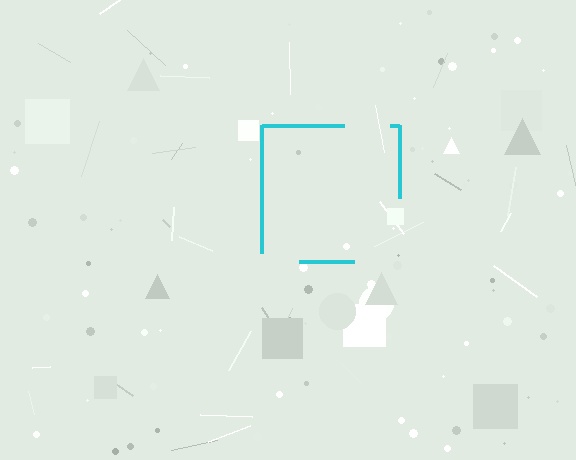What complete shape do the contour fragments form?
The contour fragments form a square.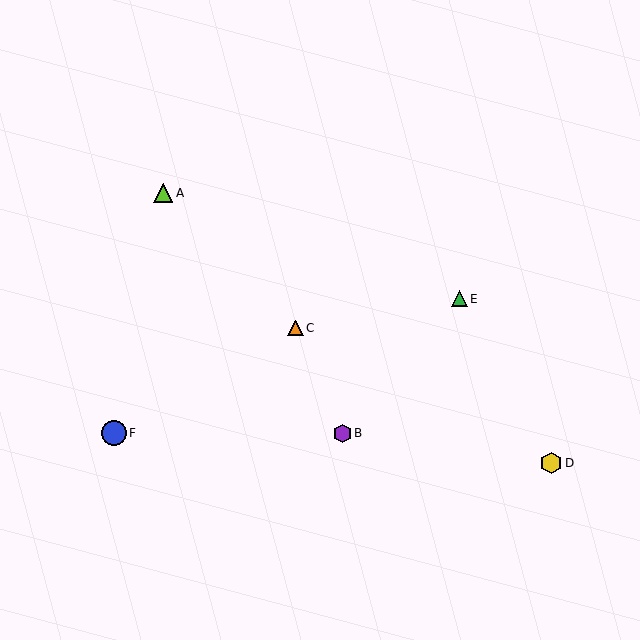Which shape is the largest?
The blue circle (labeled F) is the largest.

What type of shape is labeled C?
Shape C is an orange triangle.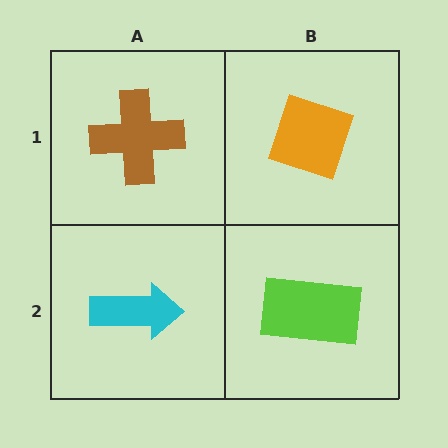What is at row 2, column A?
A cyan arrow.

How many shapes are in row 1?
2 shapes.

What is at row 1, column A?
A brown cross.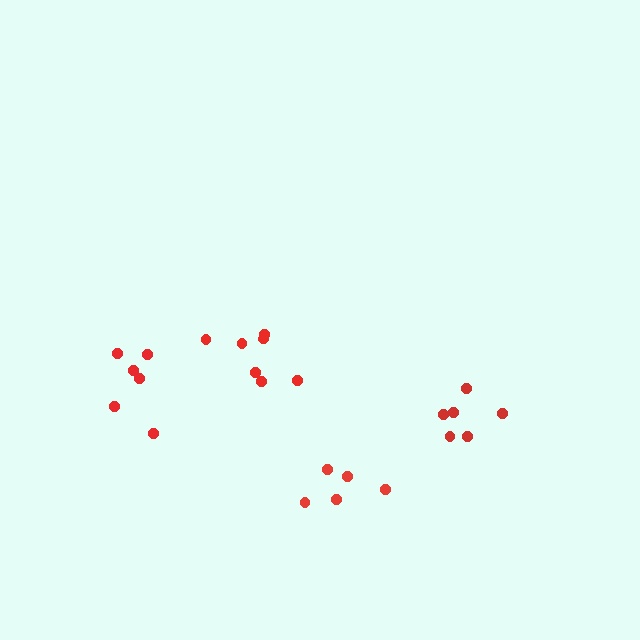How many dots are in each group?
Group 1: 5 dots, Group 2: 7 dots, Group 3: 6 dots, Group 4: 6 dots (24 total).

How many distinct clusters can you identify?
There are 4 distinct clusters.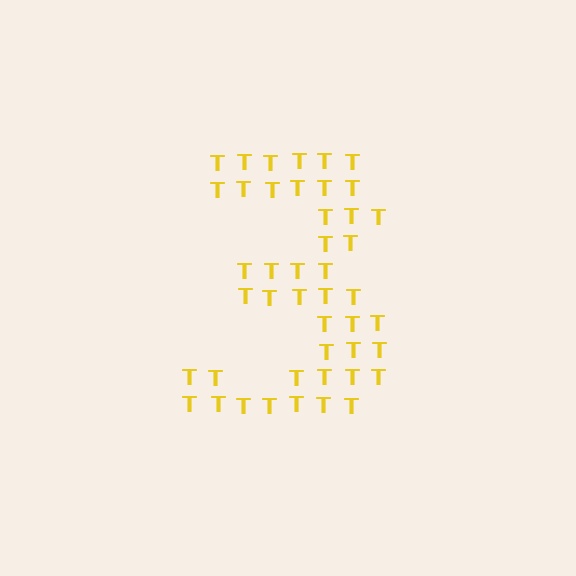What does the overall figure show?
The overall figure shows the digit 3.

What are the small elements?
The small elements are letter T's.